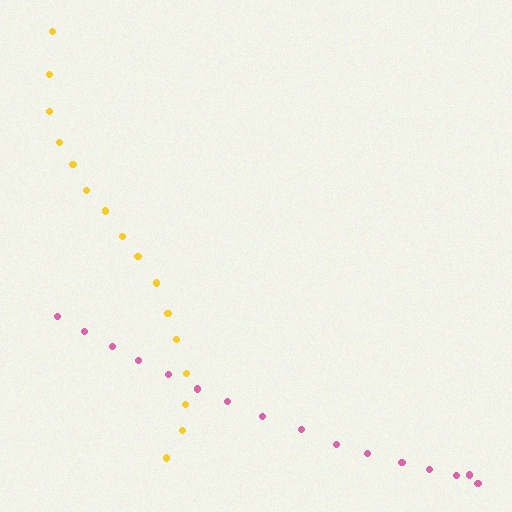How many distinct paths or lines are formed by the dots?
There are 2 distinct paths.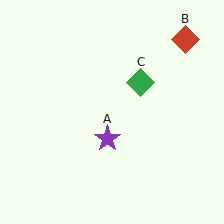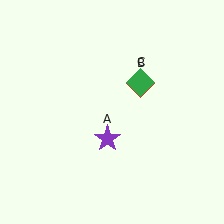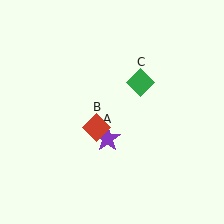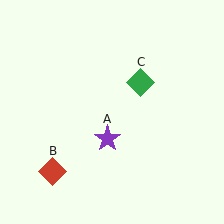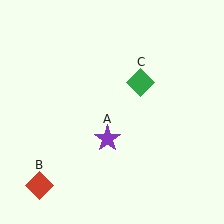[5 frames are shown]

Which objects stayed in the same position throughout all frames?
Purple star (object A) and green diamond (object C) remained stationary.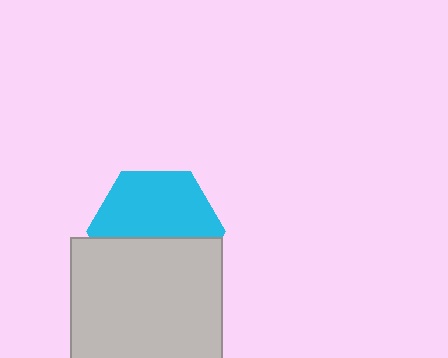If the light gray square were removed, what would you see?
You would see the complete cyan hexagon.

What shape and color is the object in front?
The object in front is a light gray square.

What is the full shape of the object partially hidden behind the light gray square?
The partially hidden object is a cyan hexagon.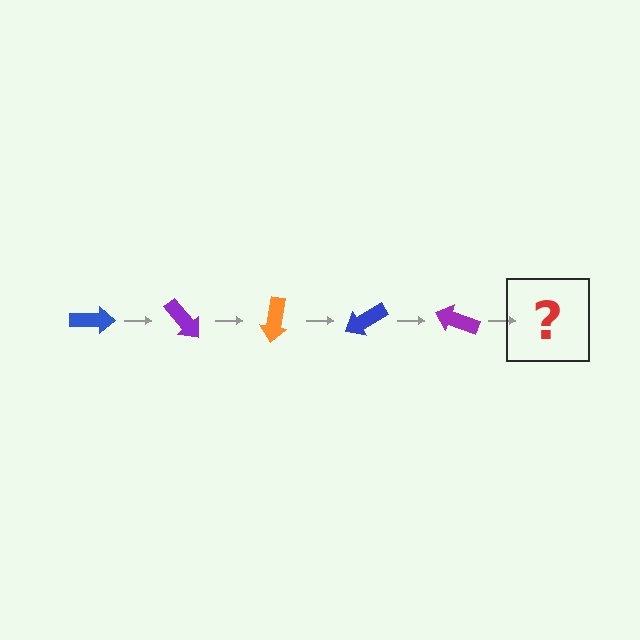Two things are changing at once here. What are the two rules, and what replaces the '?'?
The two rules are that it rotates 50 degrees each step and the color cycles through blue, purple, and orange. The '?' should be an orange arrow, rotated 250 degrees from the start.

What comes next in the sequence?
The next element should be an orange arrow, rotated 250 degrees from the start.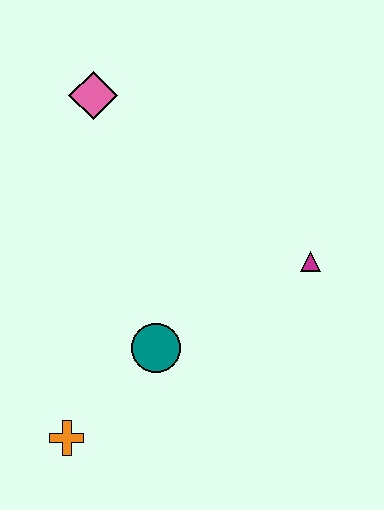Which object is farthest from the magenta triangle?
The orange cross is farthest from the magenta triangle.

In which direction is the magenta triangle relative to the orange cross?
The magenta triangle is to the right of the orange cross.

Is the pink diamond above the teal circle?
Yes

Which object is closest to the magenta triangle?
The teal circle is closest to the magenta triangle.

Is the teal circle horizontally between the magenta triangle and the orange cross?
Yes